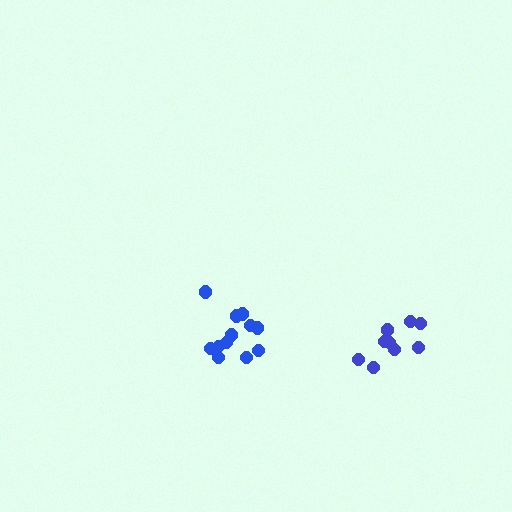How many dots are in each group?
Group 1: 9 dots, Group 2: 12 dots (21 total).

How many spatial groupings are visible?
There are 2 spatial groupings.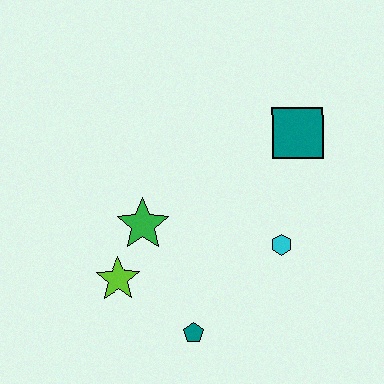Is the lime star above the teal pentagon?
Yes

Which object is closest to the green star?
The lime star is closest to the green star.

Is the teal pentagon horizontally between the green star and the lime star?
No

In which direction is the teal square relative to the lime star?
The teal square is to the right of the lime star.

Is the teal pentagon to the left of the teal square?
Yes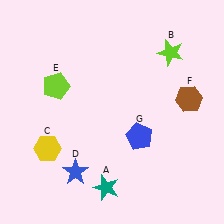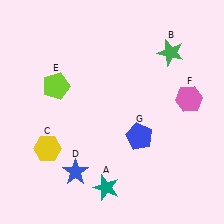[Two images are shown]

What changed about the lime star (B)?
In Image 1, B is lime. In Image 2, it changed to green.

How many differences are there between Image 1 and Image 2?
There are 2 differences between the two images.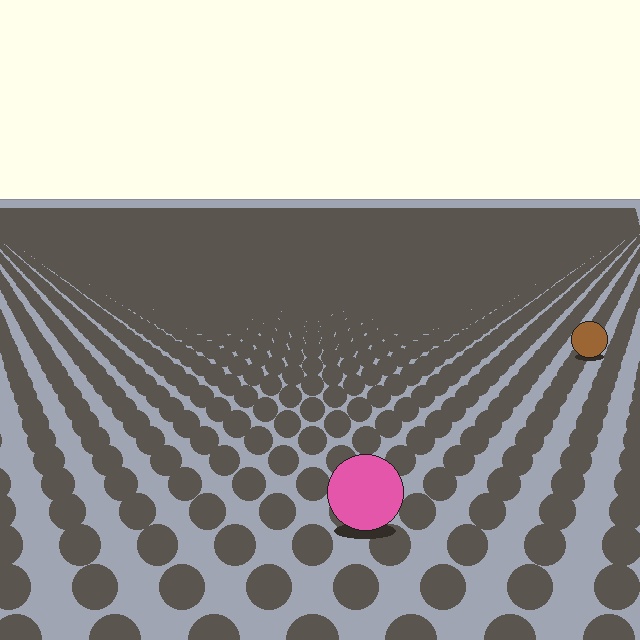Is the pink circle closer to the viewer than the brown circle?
Yes. The pink circle is closer — you can tell from the texture gradient: the ground texture is coarser near it.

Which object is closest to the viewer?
The pink circle is closest. The texture marks near it are larger and more spread out.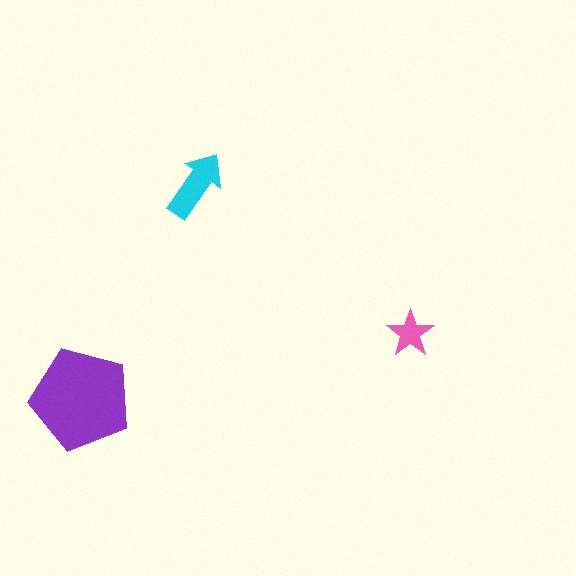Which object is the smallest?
The pink star.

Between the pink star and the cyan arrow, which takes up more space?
The cyan arrow.